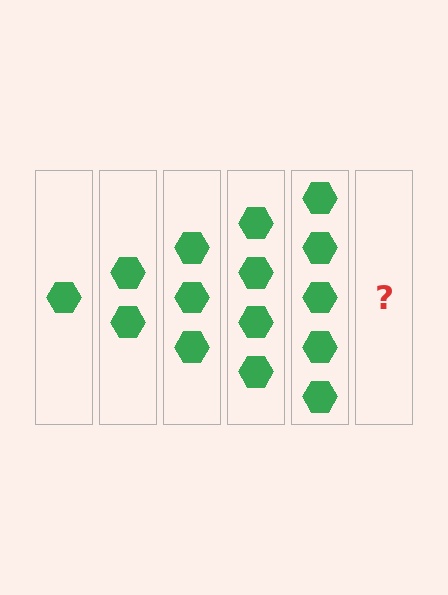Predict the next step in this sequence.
The next step is 6 hexagons.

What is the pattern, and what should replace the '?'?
The pattern is that each step adds one more hexagon. The '?' should be 6 hexagons.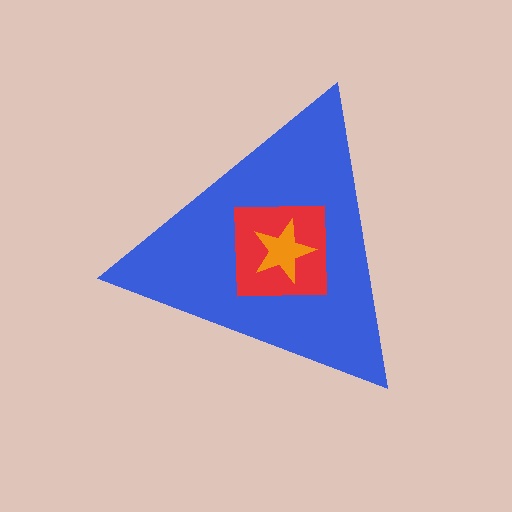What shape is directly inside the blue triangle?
The red square.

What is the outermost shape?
The blue triangle.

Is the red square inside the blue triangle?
Yes.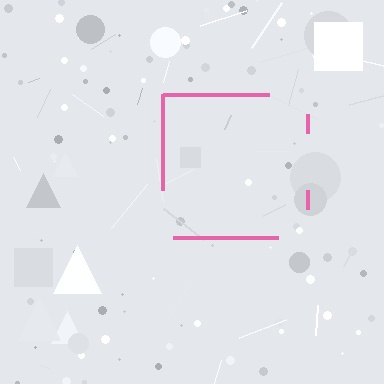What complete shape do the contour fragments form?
The contour fragments form a square.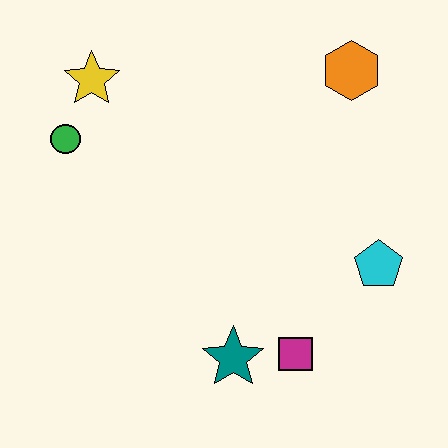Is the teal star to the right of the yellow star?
Yes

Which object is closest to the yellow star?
The green circle is closest to the yellow star.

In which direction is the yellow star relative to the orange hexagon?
The yellow star is to the left of the orange hexagon.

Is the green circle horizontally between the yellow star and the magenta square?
No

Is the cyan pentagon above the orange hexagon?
No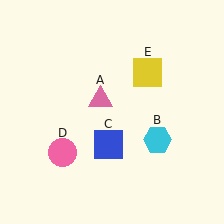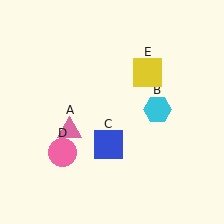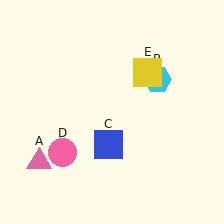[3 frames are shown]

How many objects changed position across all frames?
2 objects changed position: pink triangle (object A), cyan hexagon (object B).